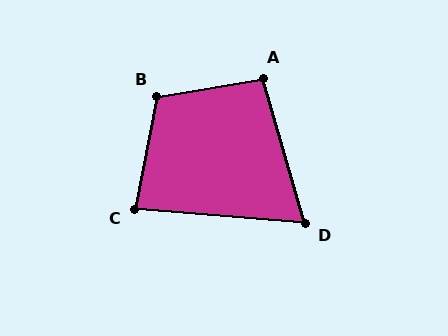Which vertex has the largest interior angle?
B, at approximately 111 degrees.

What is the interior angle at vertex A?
Approximately 96 degrees (obtuse).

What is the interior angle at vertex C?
Approximately 84 degrees (acute).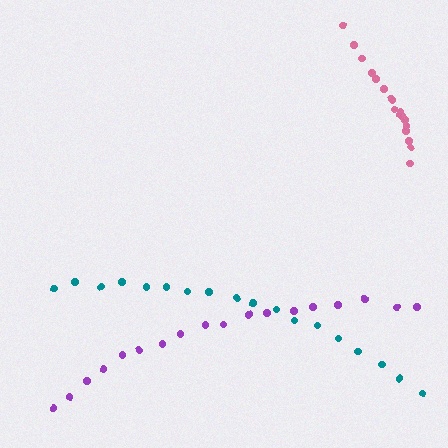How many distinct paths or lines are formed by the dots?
There are 3 distinct paths.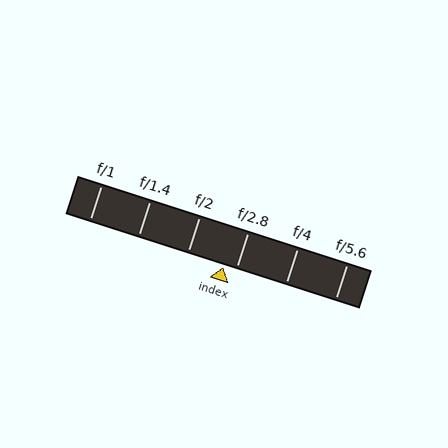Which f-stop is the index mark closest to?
The index mark is closest to f/2.8.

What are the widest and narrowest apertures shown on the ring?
The widest aperture shown is f/1 and the narrowest is f/5.6.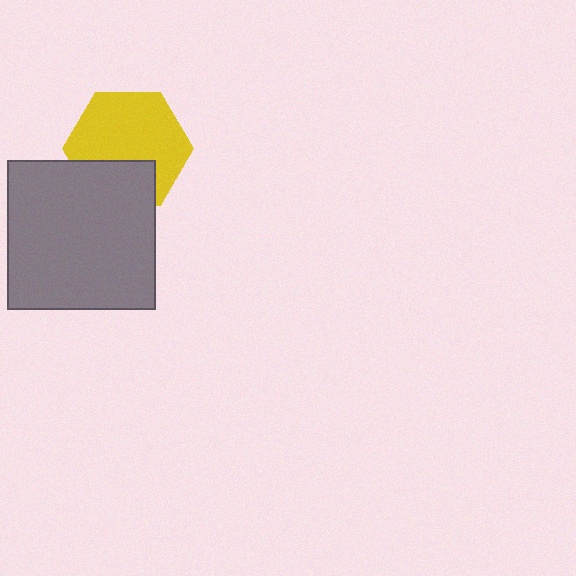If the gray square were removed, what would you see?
You would see the complete yellow hexagon.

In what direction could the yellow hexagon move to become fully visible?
The yellow hexagon could move up. That would shift it out from behind the gray square entirely.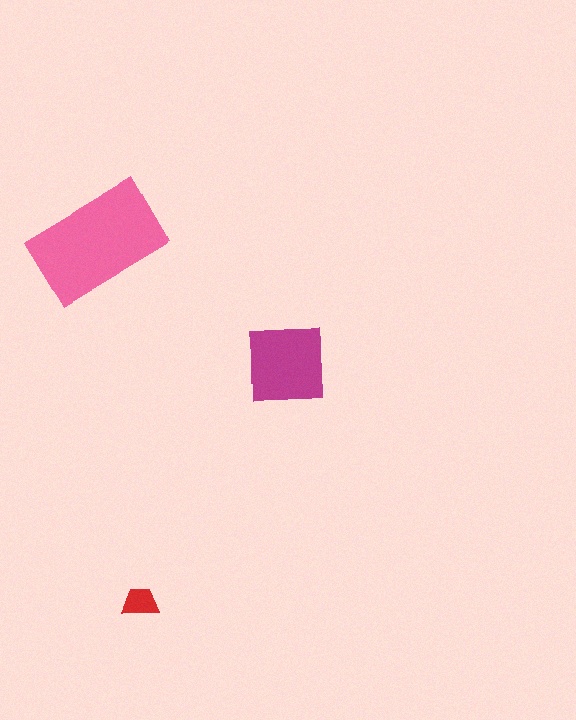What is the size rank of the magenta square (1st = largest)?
2nd.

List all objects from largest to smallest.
The pink rectangle, the magenta square, the red trapezoid.